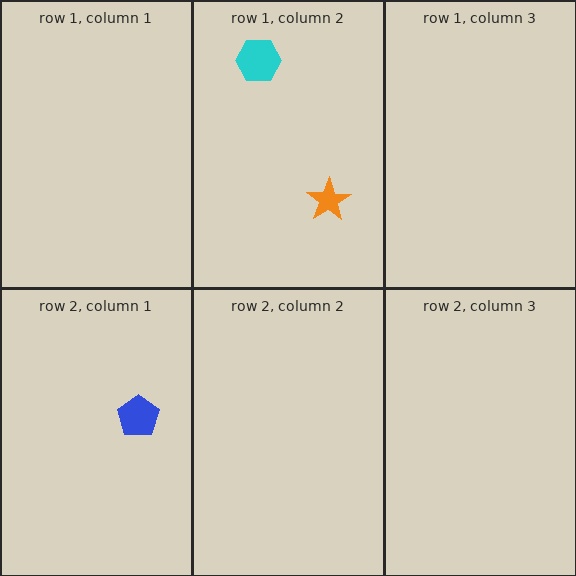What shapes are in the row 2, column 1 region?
The blue pentagon.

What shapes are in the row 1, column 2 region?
The orange star, the cyan hexagon.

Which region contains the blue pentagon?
The row 2, column 1 region.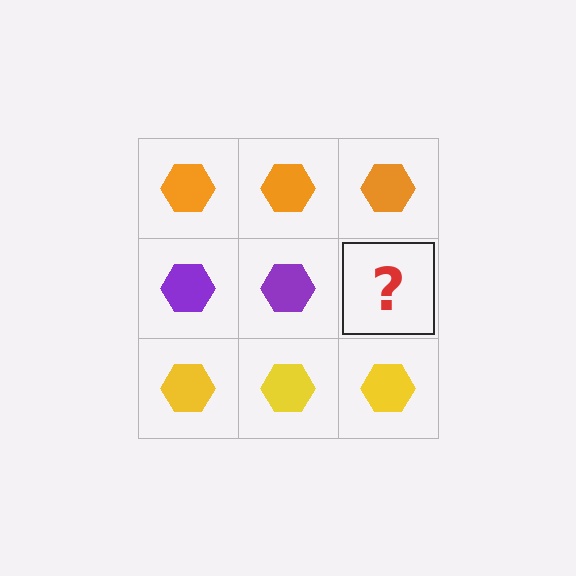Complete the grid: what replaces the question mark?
The question mark should be replaced with a purple hexagon.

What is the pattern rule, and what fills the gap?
The rule is that each row has a consistent color. The gap should be filled with a purple hexagon.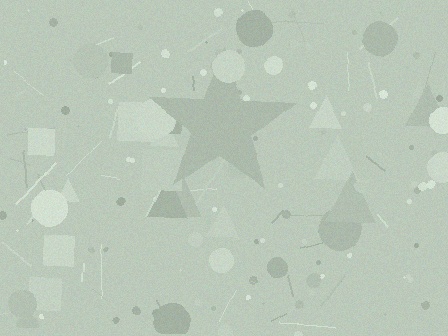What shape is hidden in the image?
A star is hidden in the image.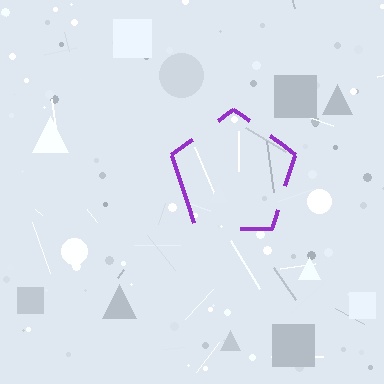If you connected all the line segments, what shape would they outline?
They would outline a pentagon.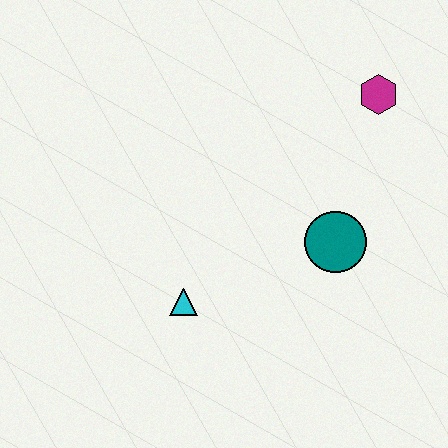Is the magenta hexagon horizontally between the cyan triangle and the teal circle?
No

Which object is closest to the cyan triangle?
The teal circle is closest to the cyan triangle.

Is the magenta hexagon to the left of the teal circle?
No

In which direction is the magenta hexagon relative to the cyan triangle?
The magenta hexagon is above the cyan triangle.